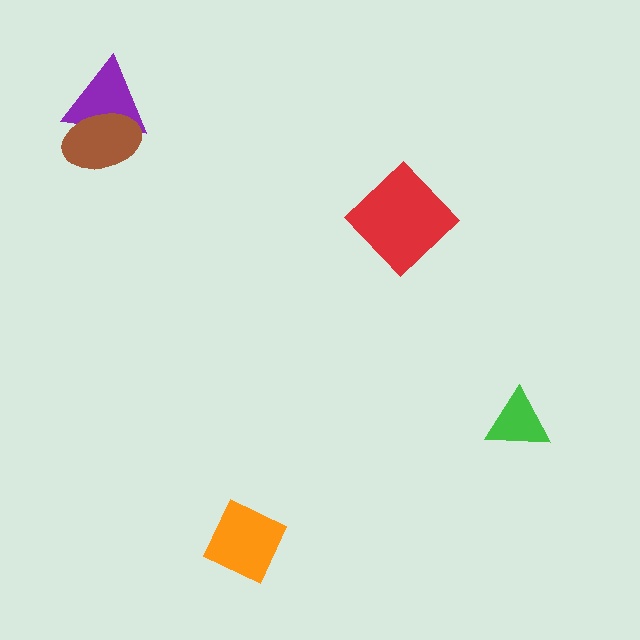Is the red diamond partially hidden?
No, no other shape covers it.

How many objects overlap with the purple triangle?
1 object overlaps with the purple triangle.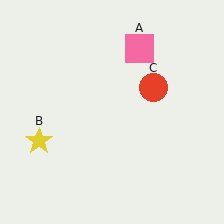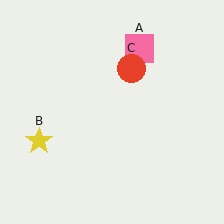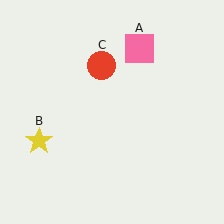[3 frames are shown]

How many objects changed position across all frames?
1 object changed position: red circle (object C).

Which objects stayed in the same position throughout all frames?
Pink square (object A) and yellow star (object B) remained stationary.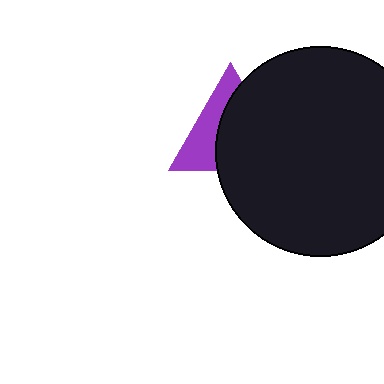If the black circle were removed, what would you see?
You would see the complete purple triangle.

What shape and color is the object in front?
The object in front is a black circle.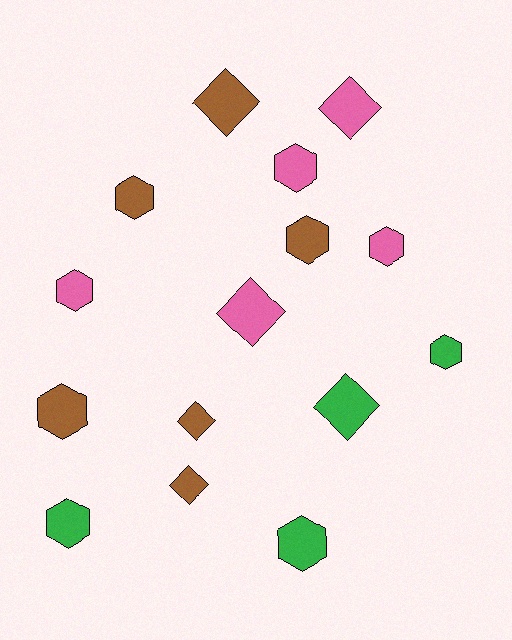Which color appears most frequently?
Brown, with 6 objects.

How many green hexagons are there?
There are 3 green hexagons.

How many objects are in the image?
There are 15 objects.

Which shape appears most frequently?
Hexagon, with 9 objects.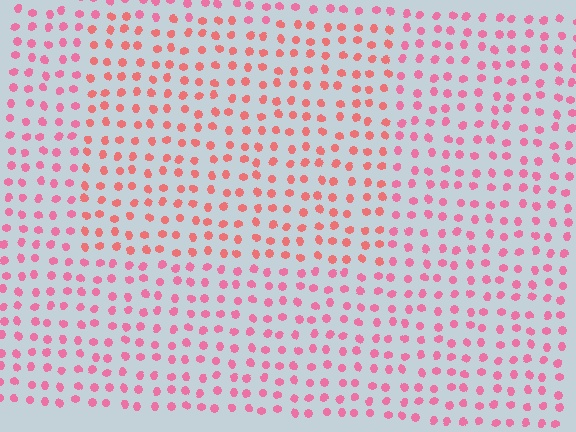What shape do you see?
I see a rectangle.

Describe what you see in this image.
The image is filled with small pink elements in a uniform arrangement. A rectangle-shaped region is visible where the elements are tinted to a slightly different hue, forming a subtle color boundary.